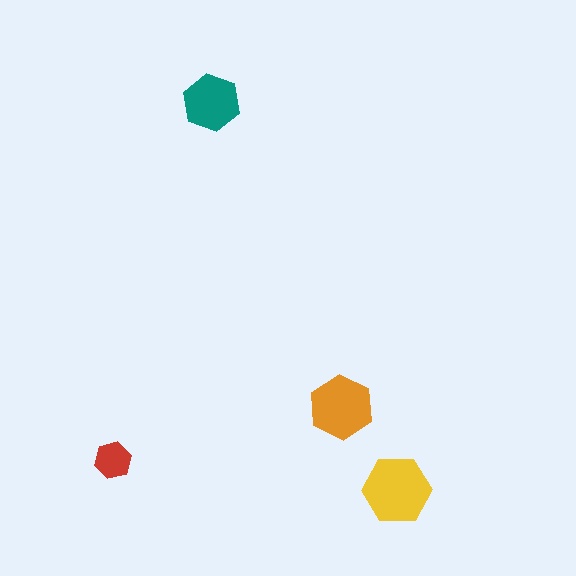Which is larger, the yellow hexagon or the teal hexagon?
The yellow one.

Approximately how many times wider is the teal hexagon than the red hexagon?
About 1.5 times wider.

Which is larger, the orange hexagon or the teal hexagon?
The orange one.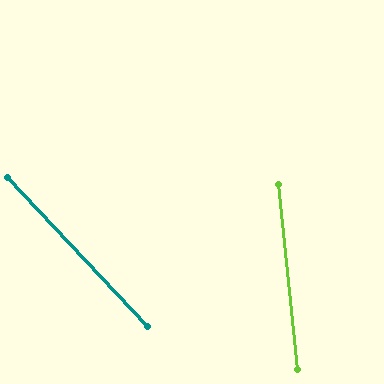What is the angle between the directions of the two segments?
Approximately 37 degrees.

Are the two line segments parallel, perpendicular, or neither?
Neither parallel nor perpendicular — they differ by about 37°.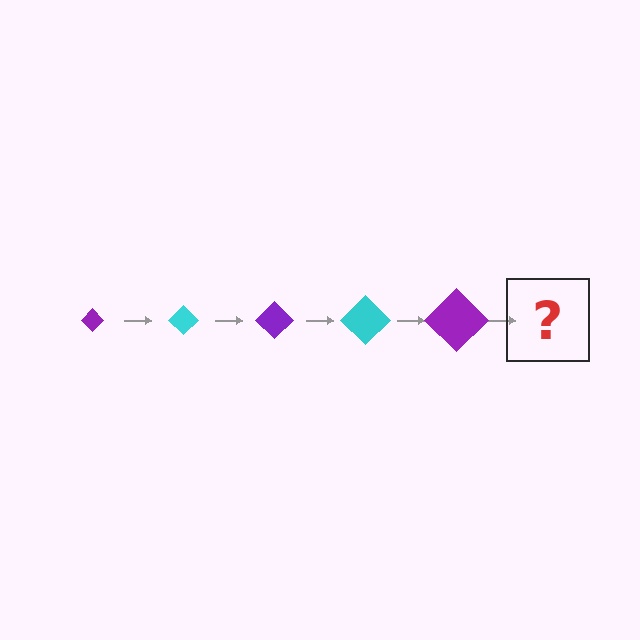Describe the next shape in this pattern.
It should be a cyan diamond, larger than the previous one.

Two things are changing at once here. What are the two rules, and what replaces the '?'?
The two rules are that the diamond grows larger each step and the color cycles through purple and cyan. The '?' should be a cyan diamond, larger than the previous one.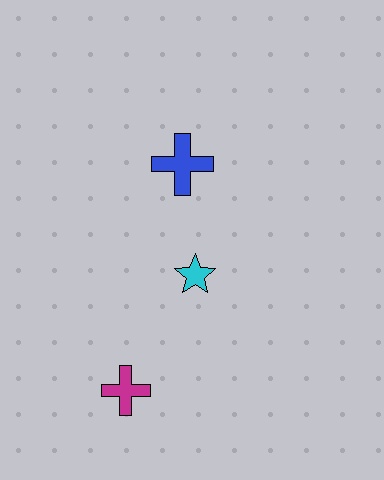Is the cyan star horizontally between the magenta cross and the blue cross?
No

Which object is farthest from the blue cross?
The magenta cross is farthest from the blue cross.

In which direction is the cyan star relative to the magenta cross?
The cyan star is above the magenta cross.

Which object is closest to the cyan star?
The blue cross is closest to the cyan star.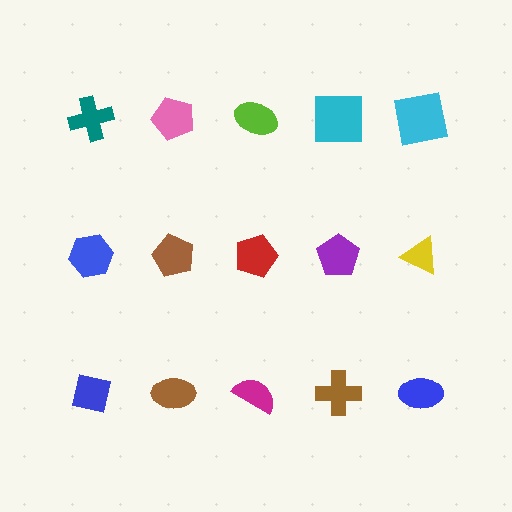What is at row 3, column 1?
A blue square.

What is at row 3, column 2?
A brown ellipse.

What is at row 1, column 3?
A lime ellipse.